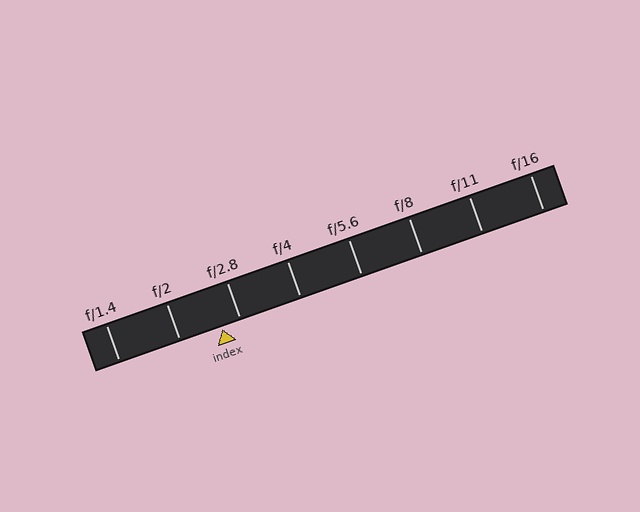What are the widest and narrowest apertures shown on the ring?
The widest aperture shown is f/1.4 and the narrowest is f/16.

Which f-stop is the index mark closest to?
The index mark is closest to f/2.8.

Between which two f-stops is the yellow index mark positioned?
The index mark is between f/2 and f/2.8.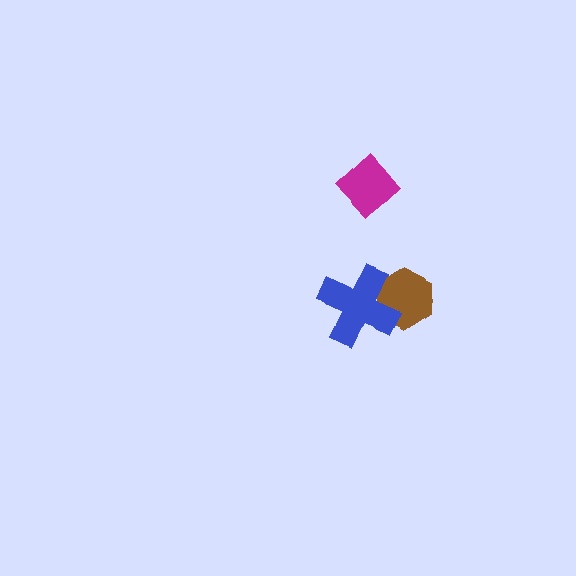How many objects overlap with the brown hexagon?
1 object overlaps with the brown hexagon.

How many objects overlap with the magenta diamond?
0 objects overlap with the magenta diamond.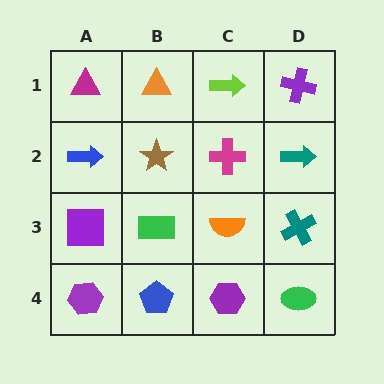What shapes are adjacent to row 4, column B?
A green rectangle (row 3, column B), a purple hexagon (row 4, column A), a purple hexagon (row 4, column C).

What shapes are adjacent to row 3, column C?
A magenta cross (row 2, column C), a purple hexagon (row 4, column C), a green rectangle (row 3, column B), a teal cross (row 3, column D).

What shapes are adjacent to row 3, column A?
A blue arrow (row 2, column A), a purple hexagon (row 4, column A), a green rectangle (row 3, column B).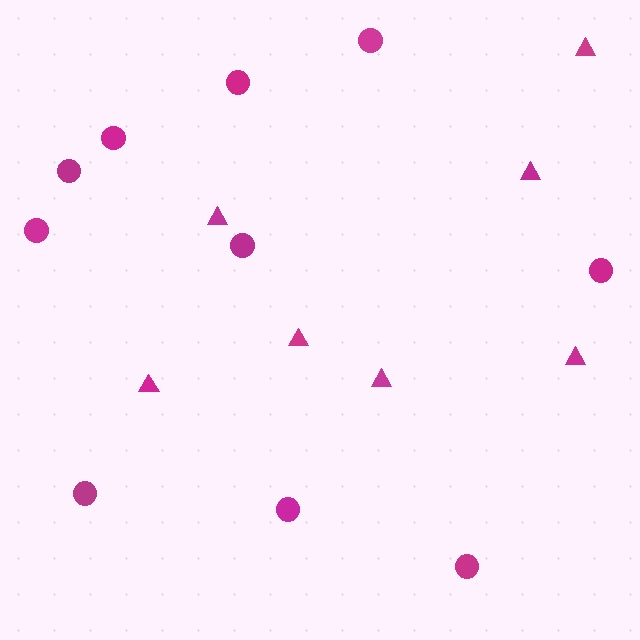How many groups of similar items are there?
There are 2 groups: one group of triangles (7) and one group of circles (10).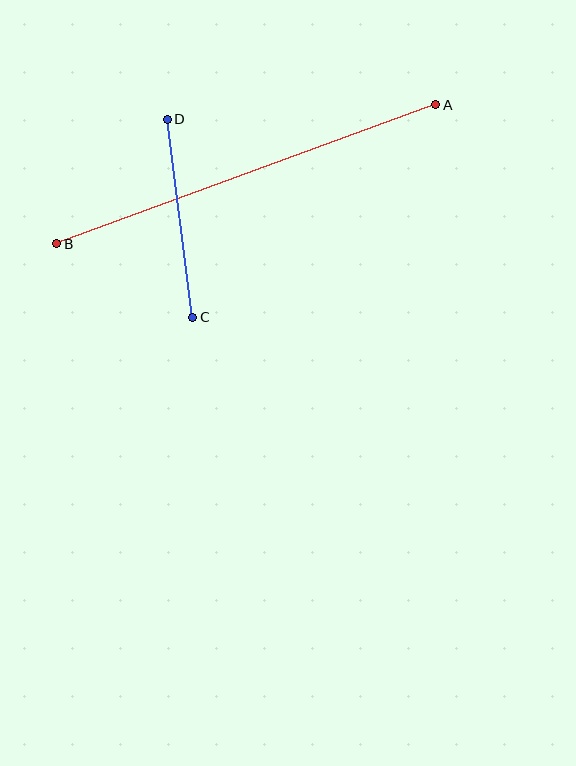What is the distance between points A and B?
The distance is approximately 404 pixels.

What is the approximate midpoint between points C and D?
The midpoint is at approximately (180, 218) pixels.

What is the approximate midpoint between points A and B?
The midpoint is at approximately (246, 174) pixels.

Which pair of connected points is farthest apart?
Points A and B are farthest apart.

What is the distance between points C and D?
The distance is approximately 200 pixels.